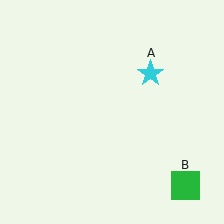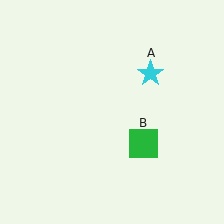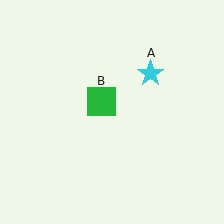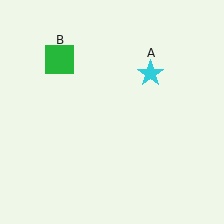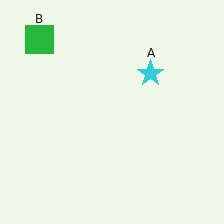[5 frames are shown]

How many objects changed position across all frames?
1 object changed position: green square (object B).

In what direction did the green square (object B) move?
The green square (object B) moved up and to the left.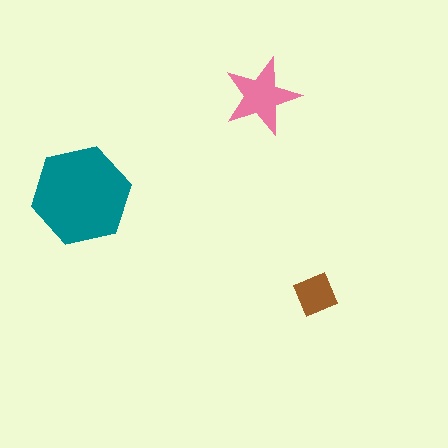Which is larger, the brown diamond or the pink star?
The pink star.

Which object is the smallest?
The brown diamond.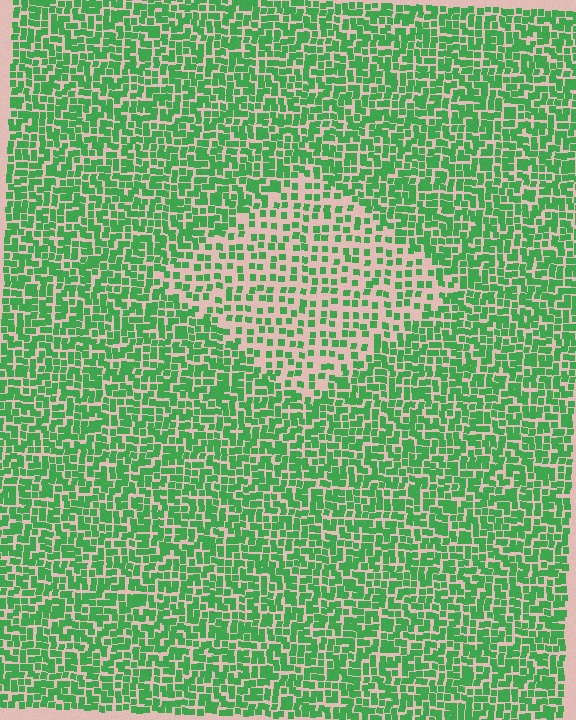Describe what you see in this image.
The image contains small green elements arranged at two different densities. A diamond-shaped region is visible where the elements are less densely packed than the surrounding area.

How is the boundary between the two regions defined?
The boundary is defined by a change in element density (approximately 2.0x ratio). All elements are the same color, size, and shape.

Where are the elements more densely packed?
The elements are more densely packed outside the diamond boundary.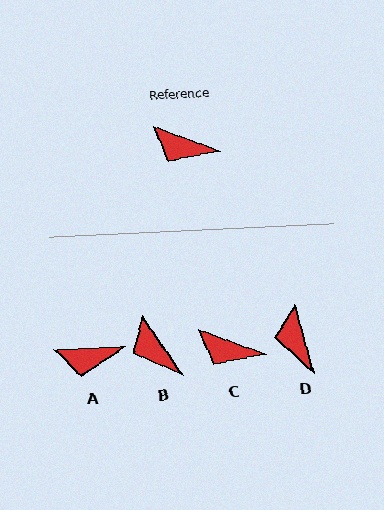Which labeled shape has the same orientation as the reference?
C.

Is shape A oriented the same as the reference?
No, it is off by about 23 degrees.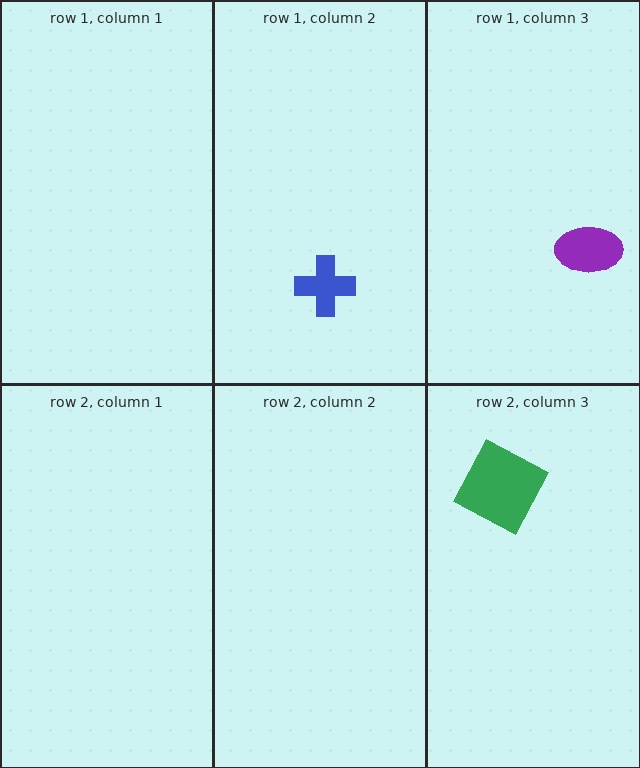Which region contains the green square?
The row 2, column 3 region.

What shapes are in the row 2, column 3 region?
The green square.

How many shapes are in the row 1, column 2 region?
1.